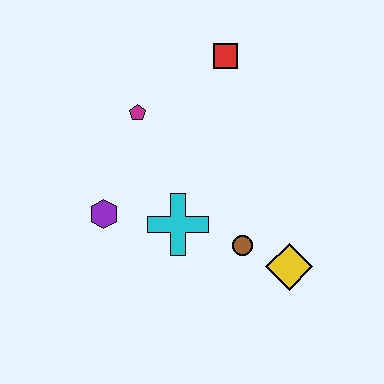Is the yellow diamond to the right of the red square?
Yes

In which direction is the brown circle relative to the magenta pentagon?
The brown circle is below the magenta pentagon.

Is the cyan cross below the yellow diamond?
No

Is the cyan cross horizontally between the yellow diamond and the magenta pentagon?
Yes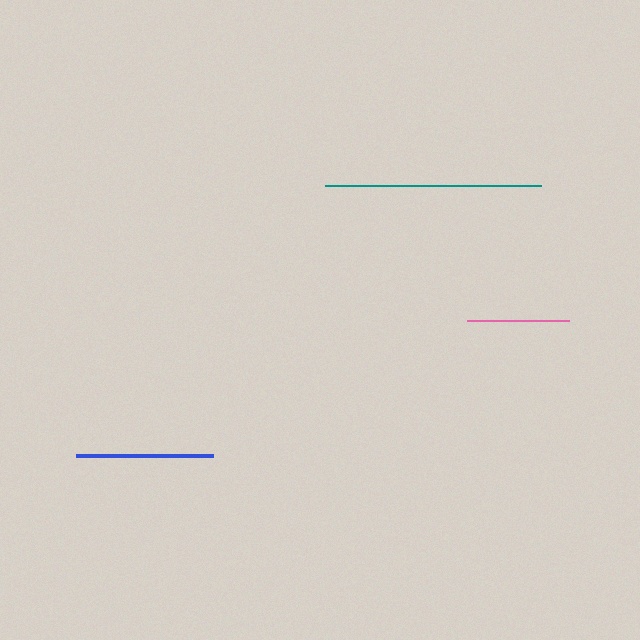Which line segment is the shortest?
The pink line is the shortest at approximately 102 pixels.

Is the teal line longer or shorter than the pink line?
The teal line is longer than the pink line.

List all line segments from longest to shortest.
From longest to shortest: teal, blue, pink.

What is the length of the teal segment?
The teal segment is approximately 216 pixels long.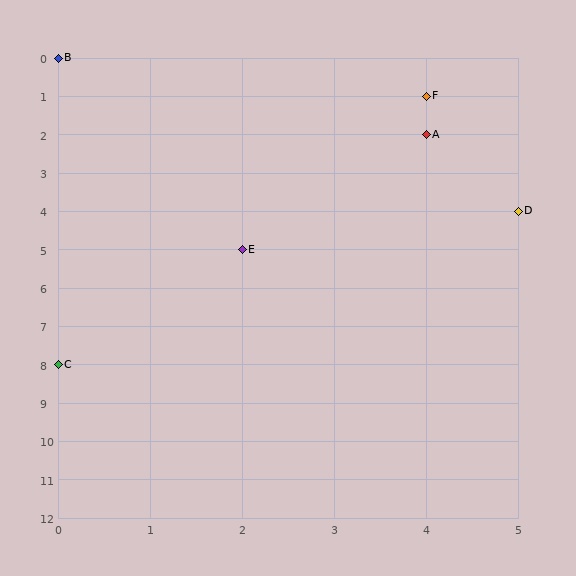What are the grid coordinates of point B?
Point B is at grid coordinates (0, 0).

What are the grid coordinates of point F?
Point F is at grid coordinates (4, 1).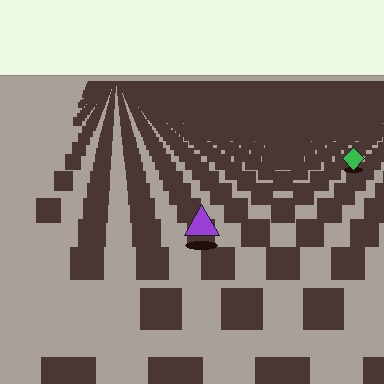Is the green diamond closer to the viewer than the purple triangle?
No. The purple triangle is closer — you can tell from the texture gradient: the ground texture is coarser near it.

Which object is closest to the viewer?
The purple triangle is closest. The texture marks near it are larger and more spread out.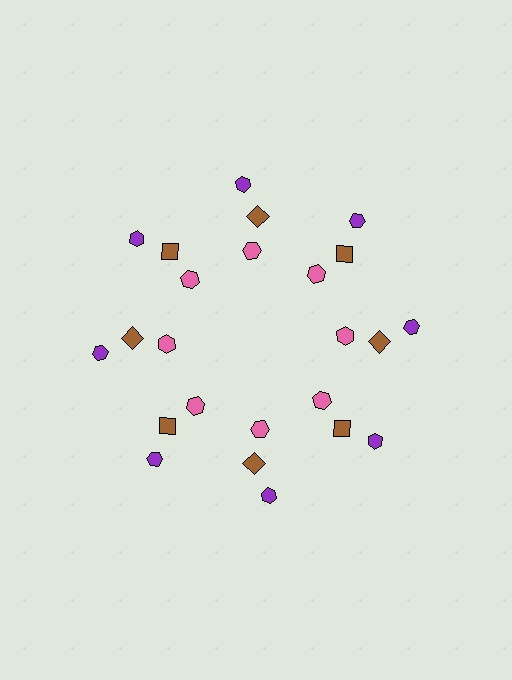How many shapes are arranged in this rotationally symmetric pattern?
There are 24 shapes, arranged in 8 groups of 3.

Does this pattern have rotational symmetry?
Yes, this pattern has 8-fold rotational symmetry. It looks the same after rotating 45 degrees around the center.